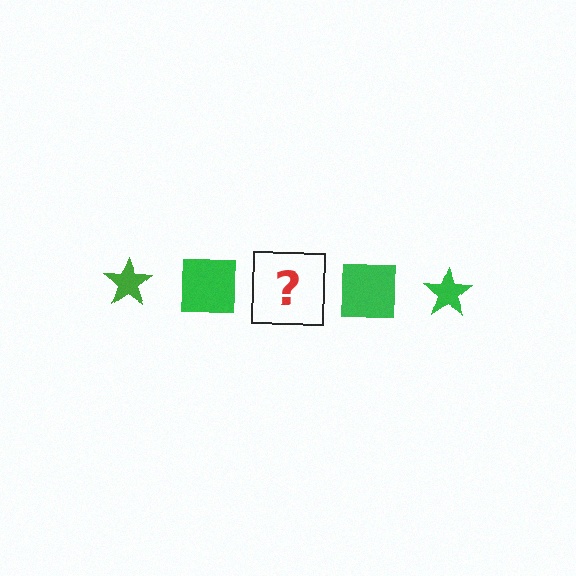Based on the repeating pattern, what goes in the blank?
The blank should be a green star.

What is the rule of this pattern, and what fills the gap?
The rule is that the pattern cycles through star, square shapes in green. The gap should be filled with a green star.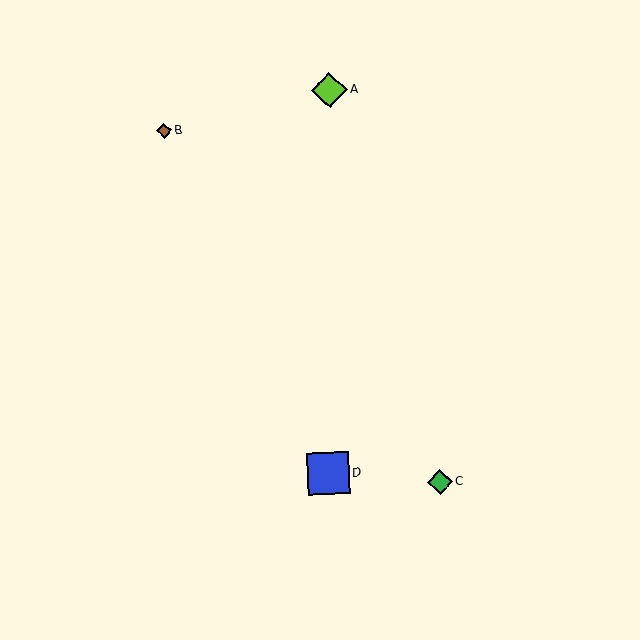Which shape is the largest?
The blue square (labeled D) is the largest.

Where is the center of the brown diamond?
The center of the brown diamond is at (164, 131).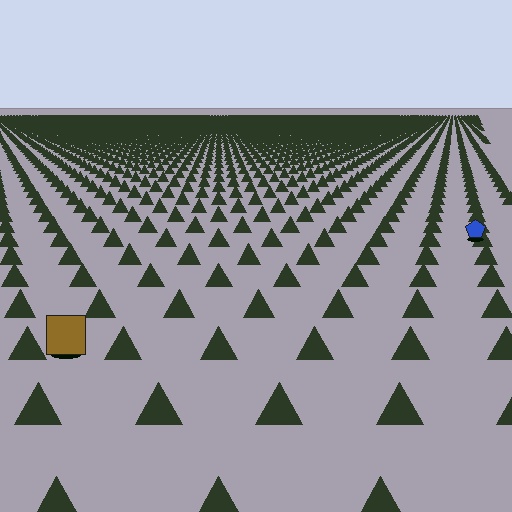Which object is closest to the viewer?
The brown square is closest. The texture marks near it are larger and more spread out.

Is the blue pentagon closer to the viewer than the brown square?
No. The brown square is closer — you can tell from the texture gradient: the ground texture is coarser near it.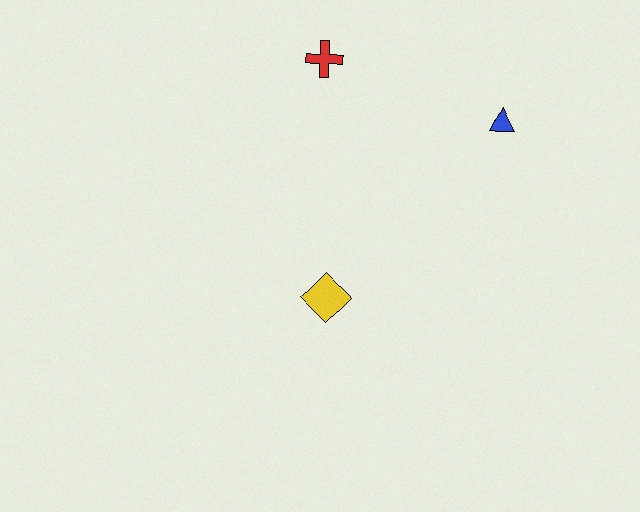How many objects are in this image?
There are 3 objects.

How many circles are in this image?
There are no circles.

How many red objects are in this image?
There is 1 red object.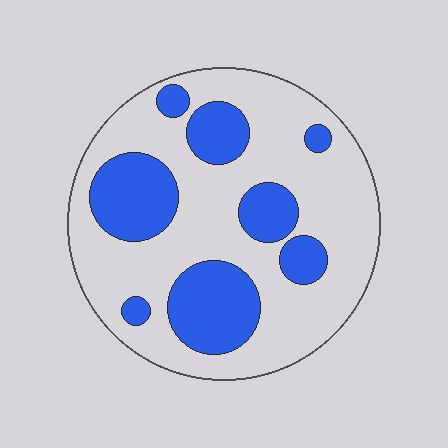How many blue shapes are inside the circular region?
8.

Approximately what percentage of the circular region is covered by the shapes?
Approximately 30%.